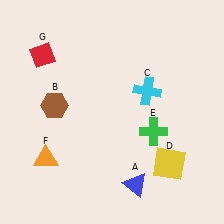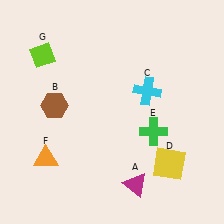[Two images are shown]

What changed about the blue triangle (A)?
In Image 1, A is blue. In Image 2, it changed to magenta.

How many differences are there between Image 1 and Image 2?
There are 2 differences between the two images.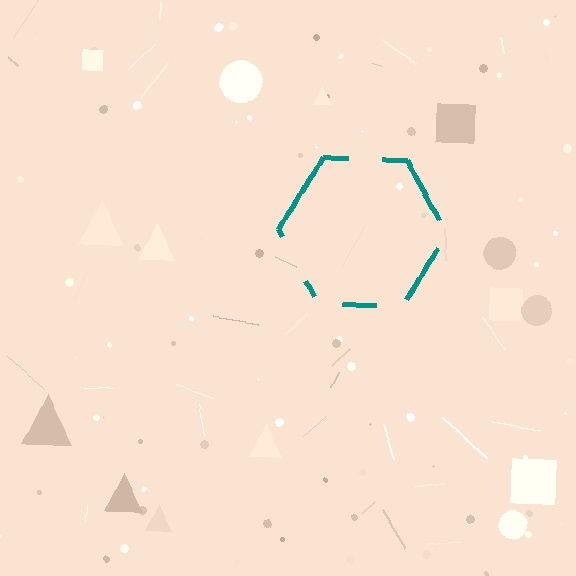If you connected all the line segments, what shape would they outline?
They would outline a hexagon.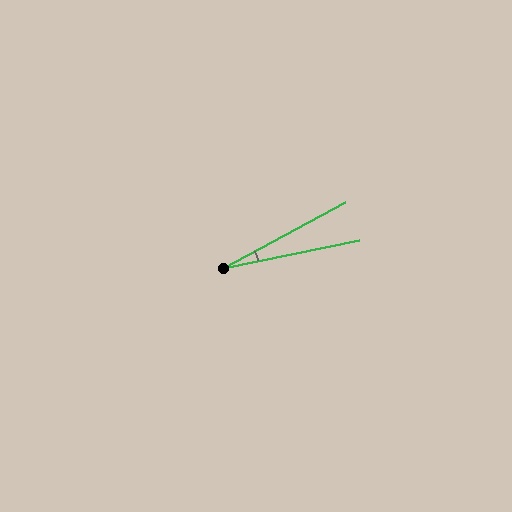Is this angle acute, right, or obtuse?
It is acute.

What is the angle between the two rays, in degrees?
Approximately 17 degrees.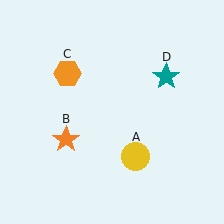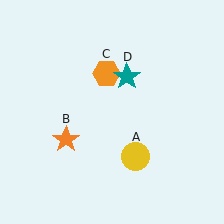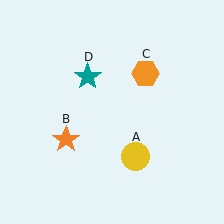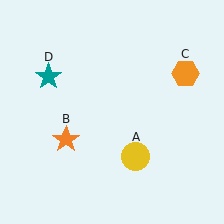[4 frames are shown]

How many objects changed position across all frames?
2 objects changed position: orange hexagon (object C), teal star (object D).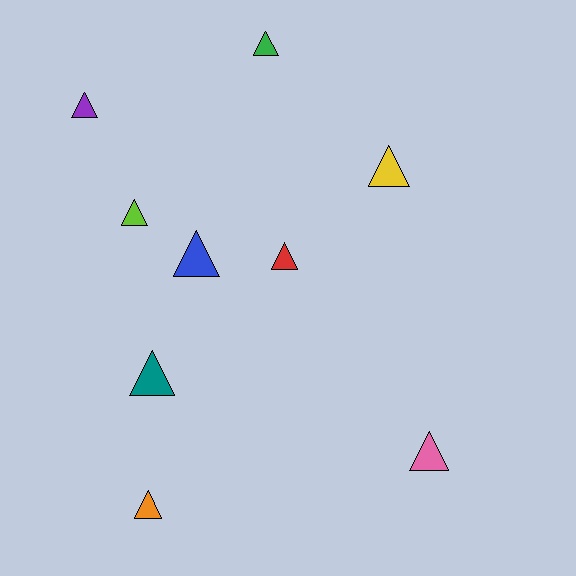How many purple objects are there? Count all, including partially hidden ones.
There is 1 purple object.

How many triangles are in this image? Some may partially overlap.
There are 9 triangles.